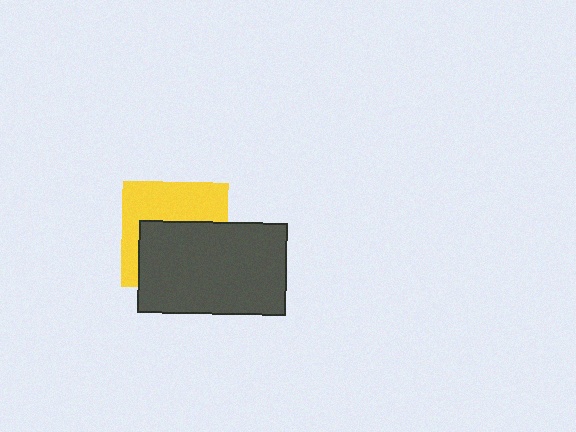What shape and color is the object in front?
The object in front is a dark gray rectangle.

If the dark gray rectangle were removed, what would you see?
You would see the complete yellow square.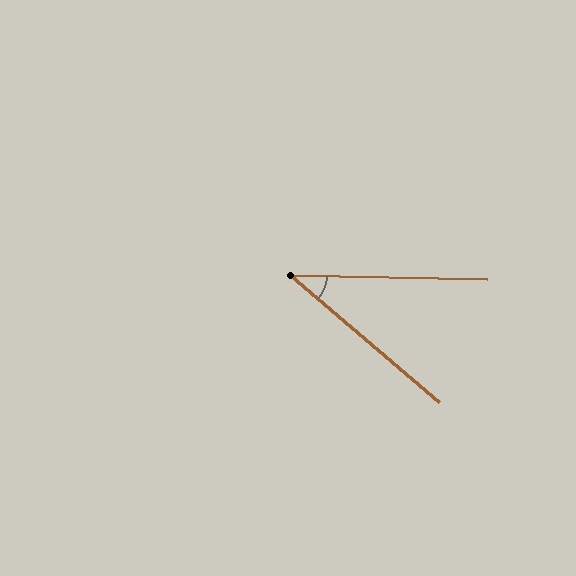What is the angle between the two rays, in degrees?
Approximately 39 degrees.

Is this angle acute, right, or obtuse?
It is acute.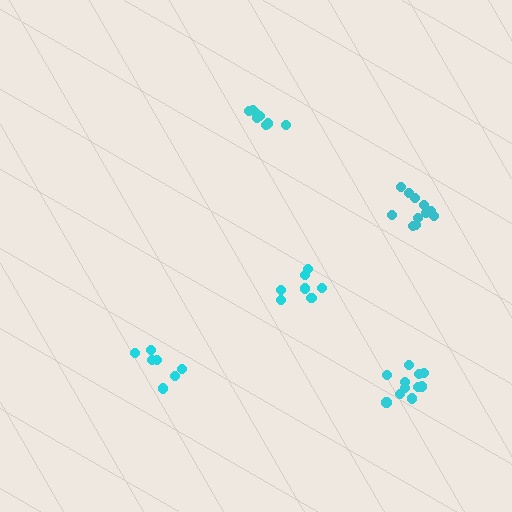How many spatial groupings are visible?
There are 5 spatial groupings.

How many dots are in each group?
Group 1: 11 dots, Group 2: 8 dots, Group 3: 11 dots, Group 4: 7 dots, Group 5: 8 dots (45 total).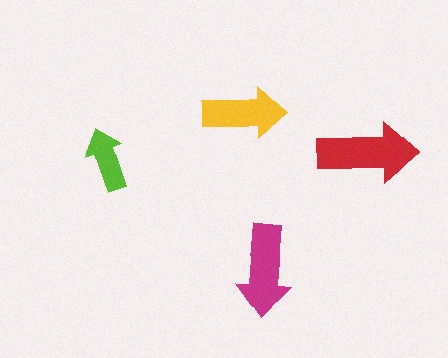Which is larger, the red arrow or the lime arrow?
The red one.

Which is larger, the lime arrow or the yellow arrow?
The yellow one.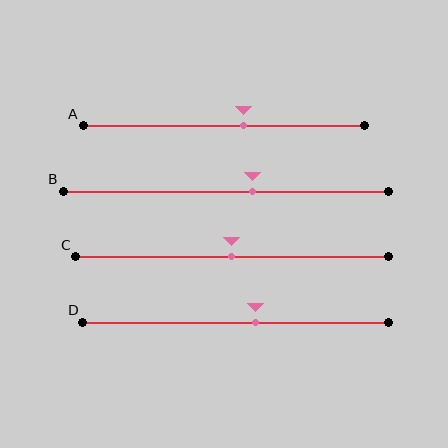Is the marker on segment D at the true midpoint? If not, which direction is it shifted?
No, the marker on segment D is shifted to the right by about 6% of the segment length.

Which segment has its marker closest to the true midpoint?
Segment C has its marker closest to the true midpoint.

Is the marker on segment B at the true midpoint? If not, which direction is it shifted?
No, the marker on segment B is shifted to the right by about 8% of the segment length.